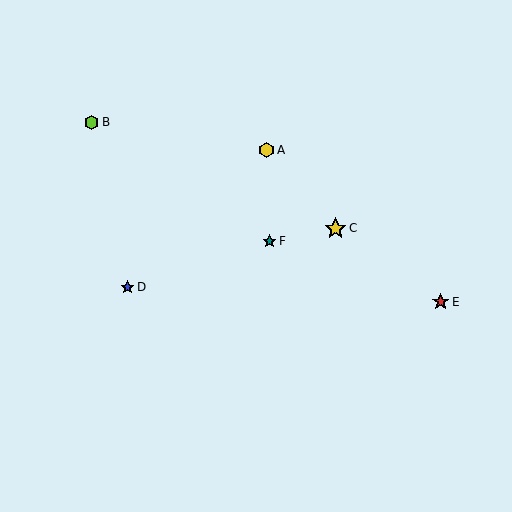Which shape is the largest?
The yellow star (labeled C) is the largest.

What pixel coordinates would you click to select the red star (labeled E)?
Click at (441, 302) to select the red star E.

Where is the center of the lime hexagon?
The center of the lime hexagon is at (92, 122).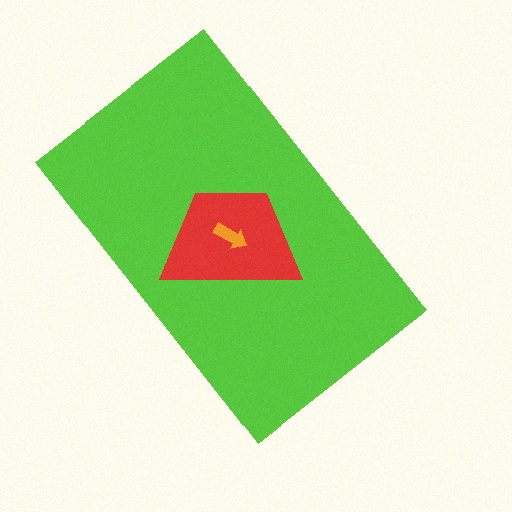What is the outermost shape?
The lime rectangle.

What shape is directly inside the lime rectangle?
The red trapezoid.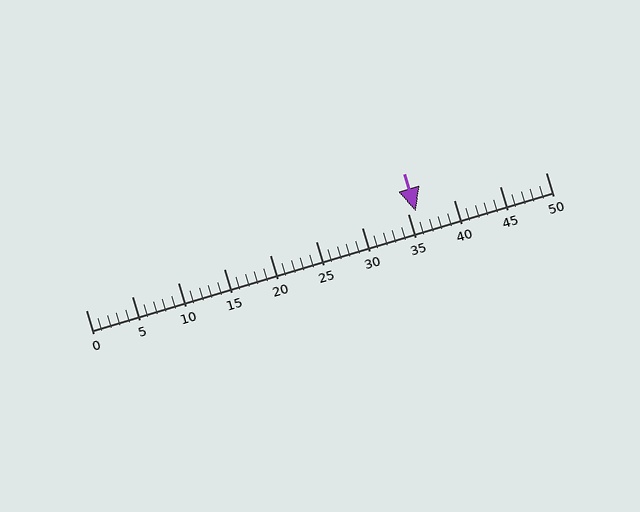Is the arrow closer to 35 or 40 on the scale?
The arrow is closer to 35.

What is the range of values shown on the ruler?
The ruler shows values from 0 to 50.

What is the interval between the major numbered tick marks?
The major tick marks are spaced 5 units apart.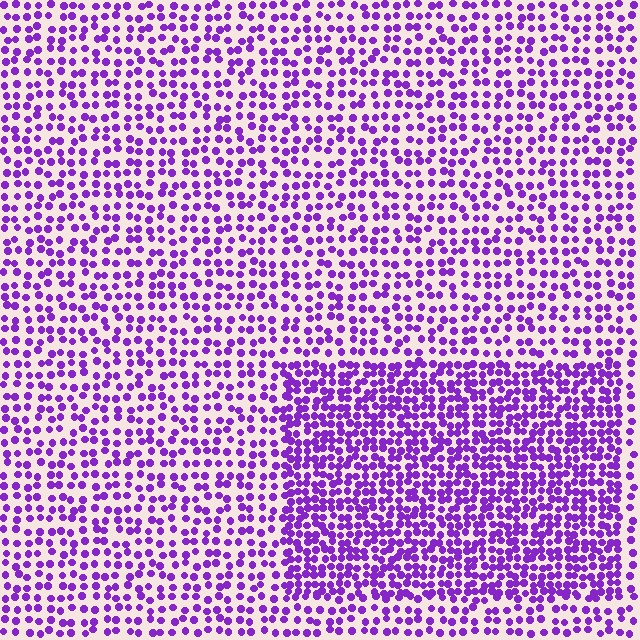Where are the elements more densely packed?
The elements are more densely packed inside the rectangle boundary.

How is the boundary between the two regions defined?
The boundary is defined by a change in element density (approximately 1.8x ratio). All elements are the same color, size, and shape.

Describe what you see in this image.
The image contains small purple elements arranged at two different densities. A rectangle-shaped region is visible where the elements are more densely packed than the surrounding area.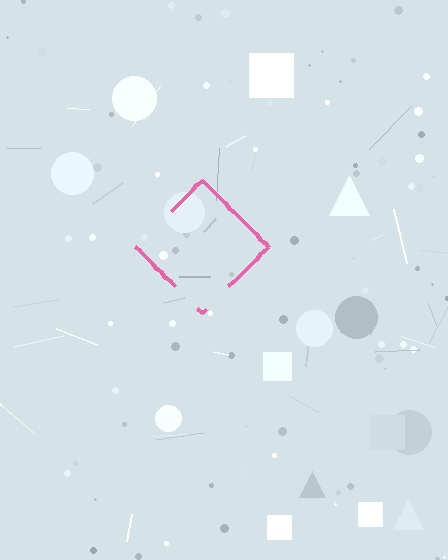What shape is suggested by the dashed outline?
The dashed outline suggests a diamond.